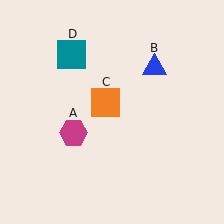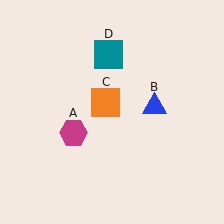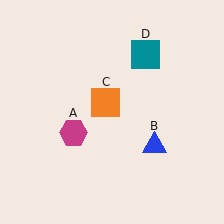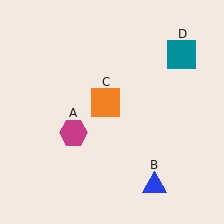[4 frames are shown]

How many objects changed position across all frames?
2 objects changed position: blue triangle (object B), teal square (object D).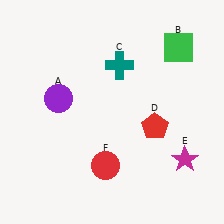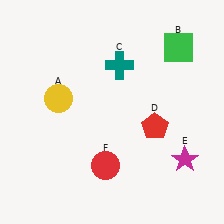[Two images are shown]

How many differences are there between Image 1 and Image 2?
There is 1 difference between the two images.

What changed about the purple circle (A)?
In Image 1, A is purple. In Image 2, it changed to yellow.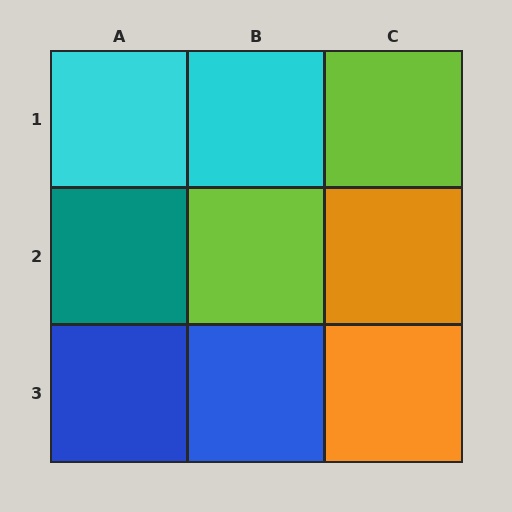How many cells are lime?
2 cells are lime.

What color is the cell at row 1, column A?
Cyan.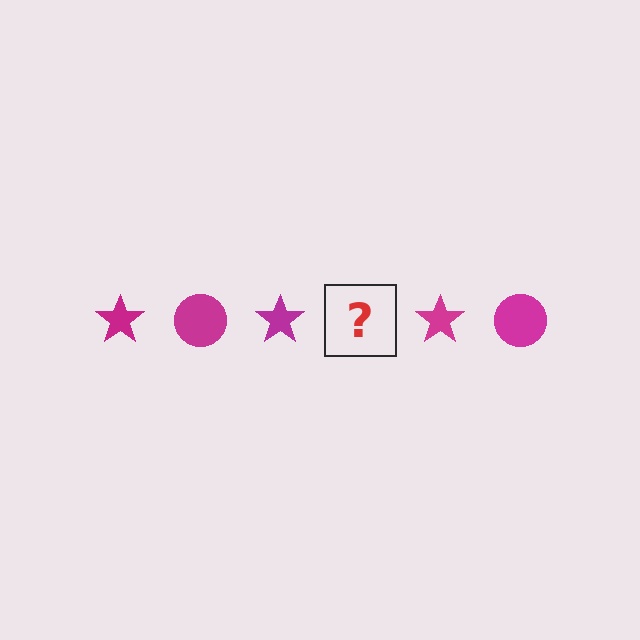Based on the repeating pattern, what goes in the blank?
The blank should be a magenta circle.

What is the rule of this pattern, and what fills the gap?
The rule is that the pattern cycles through star, circle shapes in magenta. The gap should be filled with a magenta circle.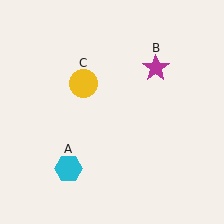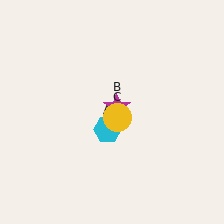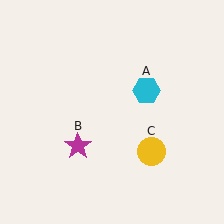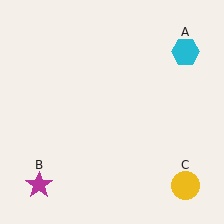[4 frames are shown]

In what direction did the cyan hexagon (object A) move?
The cyan hexagon (object A) moved up and to the right.